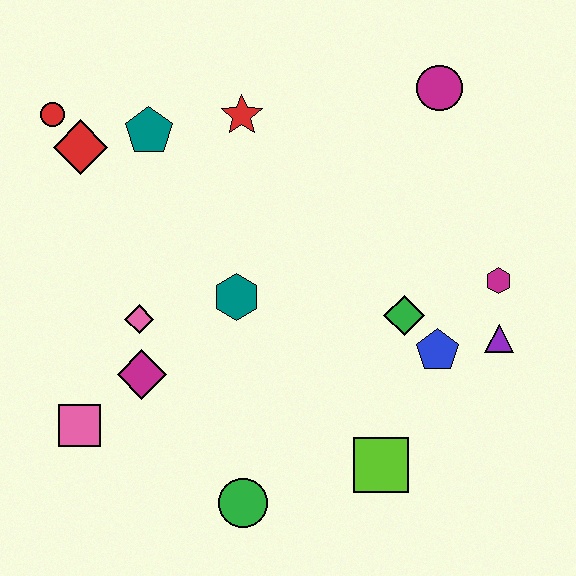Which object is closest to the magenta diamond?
The pink diamond is closest to the magenta diamond.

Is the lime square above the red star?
No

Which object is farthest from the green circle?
The magenta circle is farthest from the green circle.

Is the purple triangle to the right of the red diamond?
Yes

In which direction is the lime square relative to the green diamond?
The lime square is below the green diamond.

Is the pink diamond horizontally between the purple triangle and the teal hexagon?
No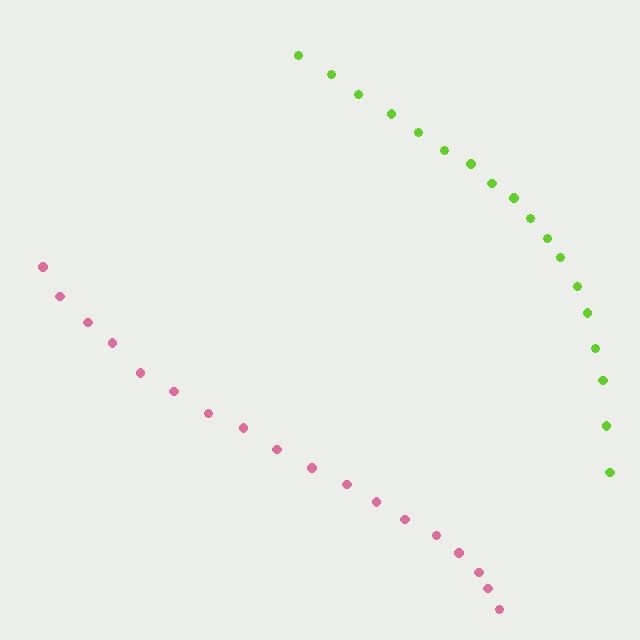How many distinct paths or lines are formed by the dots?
There are 2 distinct paths.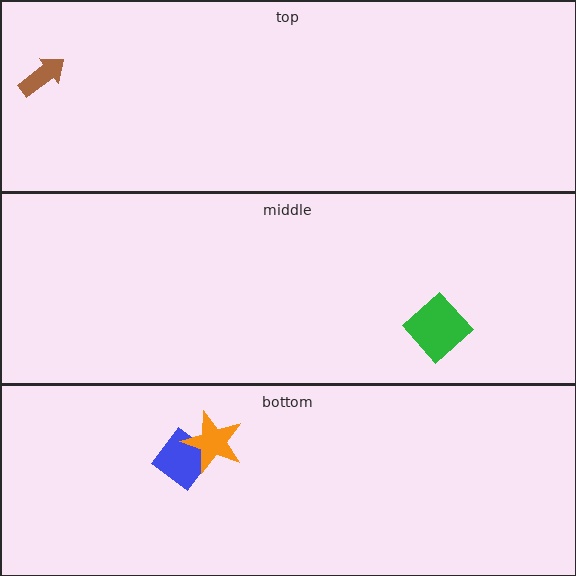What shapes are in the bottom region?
The blue diamond, the orange star.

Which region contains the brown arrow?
The top region.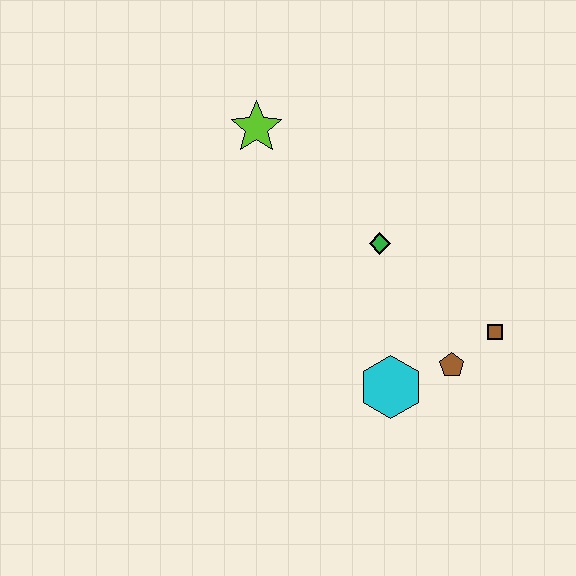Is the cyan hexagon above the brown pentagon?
No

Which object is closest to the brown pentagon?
The brown square is closest to the brown pentagon.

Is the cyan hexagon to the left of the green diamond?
No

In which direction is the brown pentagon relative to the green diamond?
The brown pentagon is below the green diamond.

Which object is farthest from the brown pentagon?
The lime star is farthest from the brown pentagon.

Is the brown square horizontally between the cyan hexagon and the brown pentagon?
No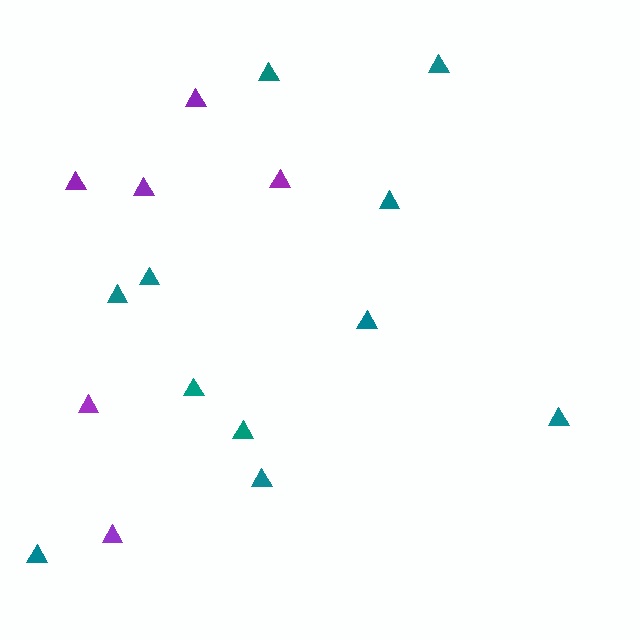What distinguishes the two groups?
There are 2 groups: one group of teal triangles (11) and one group of purple triangles (6).